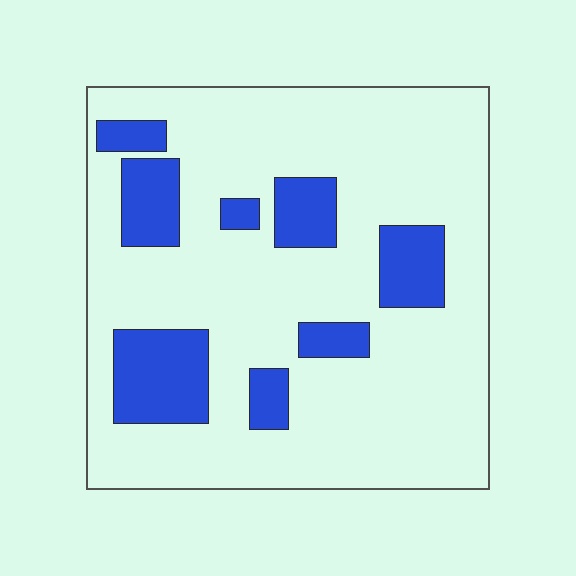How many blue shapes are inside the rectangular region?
8.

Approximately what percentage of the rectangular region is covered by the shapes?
Approximately 20%.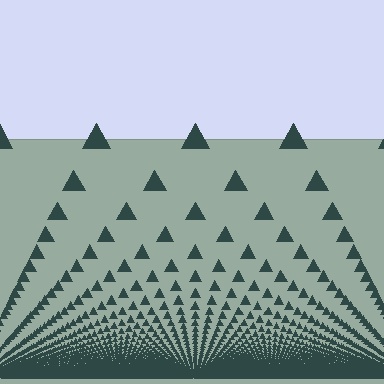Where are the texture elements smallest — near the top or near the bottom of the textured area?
Near the bottom.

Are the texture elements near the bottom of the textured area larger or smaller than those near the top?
Smaller. The gradient is inverted — elements near the bottom are smaller and denser.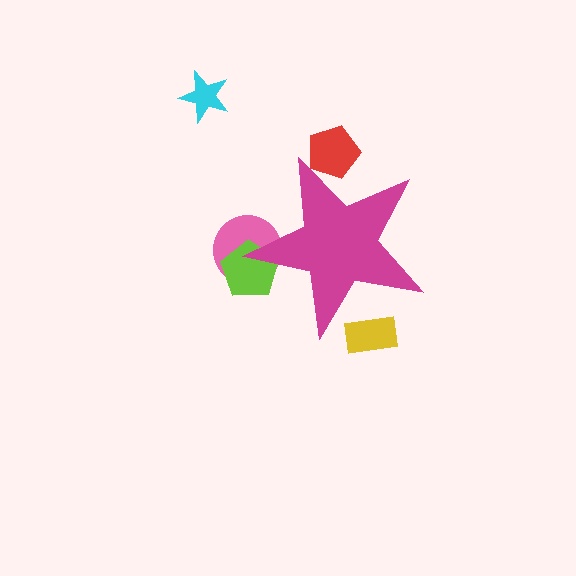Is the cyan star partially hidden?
No, the cyan star is fully visible.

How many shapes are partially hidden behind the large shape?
4 shapes are partially hidden.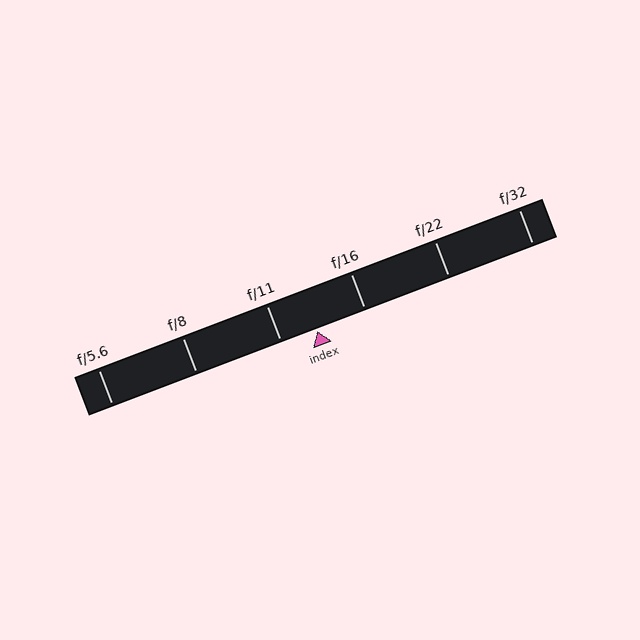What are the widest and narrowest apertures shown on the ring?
The widest aperture shown is f/5.6 and the narrowest is f/32.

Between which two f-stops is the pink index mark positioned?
The index mark is between f/11 and f/16.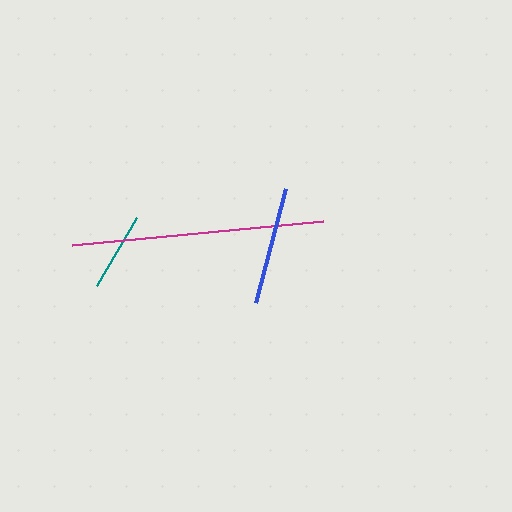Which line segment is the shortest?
The teal line is the shortest at approximately 79 pixels.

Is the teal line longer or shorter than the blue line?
The blue line is longer than the teal line.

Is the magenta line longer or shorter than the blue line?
The magenta line is longer than the blue line.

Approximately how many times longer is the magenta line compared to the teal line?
The magenta line is approximately 3.2 times the length of the teal line.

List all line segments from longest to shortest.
From longest to shortest: magenta, blue, teal.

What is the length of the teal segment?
The teal segment is approximately 79 pixels long.